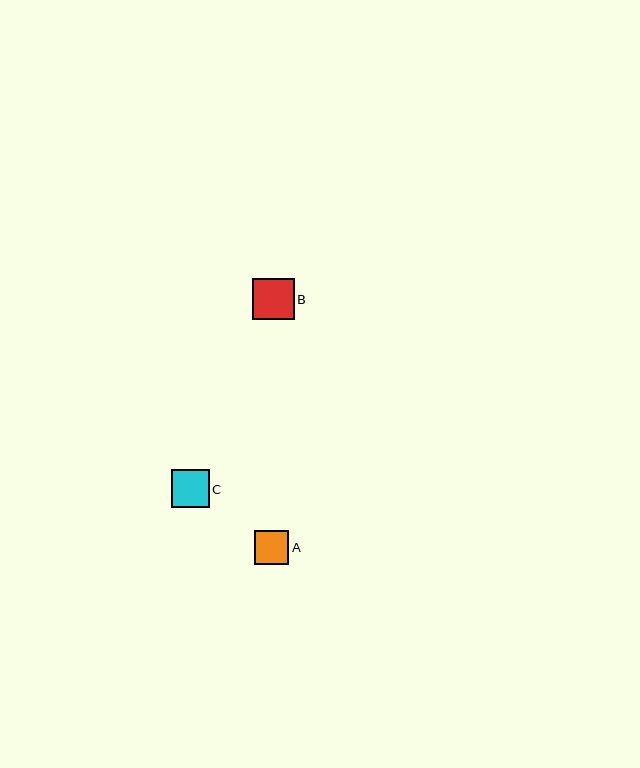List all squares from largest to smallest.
From largest to smallest: B, C, A.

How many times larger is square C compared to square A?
Square C is approximately 1.1 times the size of square A.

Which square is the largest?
Square B is the largest with a size of approximately 42 pixels.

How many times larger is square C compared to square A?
Square C is approximately 1.1 times the size of square A.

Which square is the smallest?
Square A is the smallest with a size of approximately 34 pixels.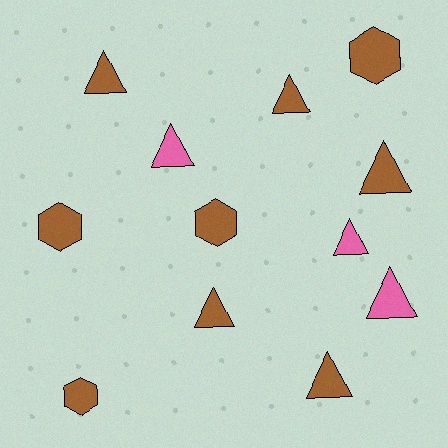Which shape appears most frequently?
Triangle, with 8 objects.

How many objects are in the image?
There are 12 objects.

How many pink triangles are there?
There are 3 pink triangles.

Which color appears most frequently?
Brown, with 9 objects.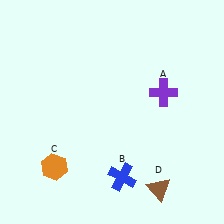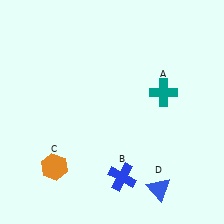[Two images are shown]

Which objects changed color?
A changed from purple to teal. D changed from brown to blue.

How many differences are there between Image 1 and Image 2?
There are 2 differences between the two images.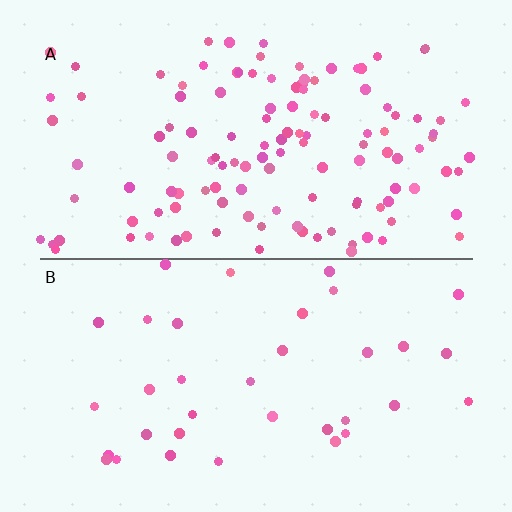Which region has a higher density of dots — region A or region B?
A (the top).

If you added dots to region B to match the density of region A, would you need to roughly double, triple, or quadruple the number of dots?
Approximately quadruple.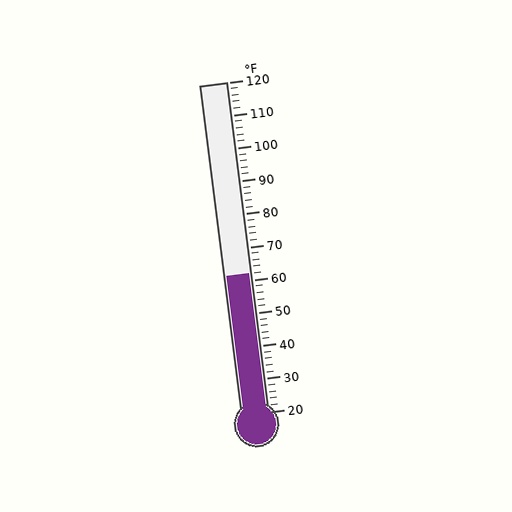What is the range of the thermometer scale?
The thermometer scale ranges from 20°F to 120°F.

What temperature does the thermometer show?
The thermometer shows approximately 62°F.